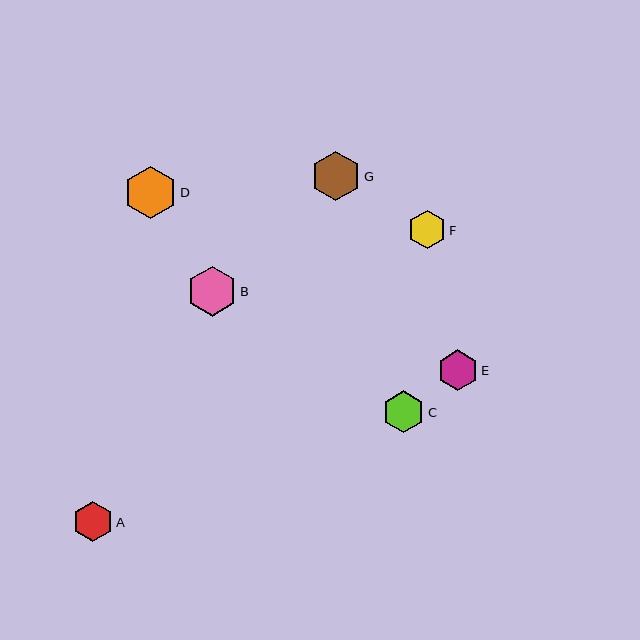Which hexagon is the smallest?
Hexagon F is the smallest with a size of approximately 39 pixels.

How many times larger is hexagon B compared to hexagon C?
Hexagon B is approximately 1.2 times the size of hexagon C.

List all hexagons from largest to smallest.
From largest to smallest: D, B, G, C, E, A, F.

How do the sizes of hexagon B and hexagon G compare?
Hexagon B and hexagon G are approximately the same size.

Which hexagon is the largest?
Hexagon D is the largest with a size of approximately 53 pixels.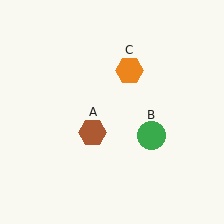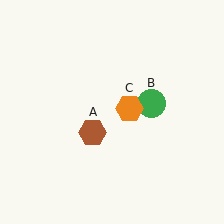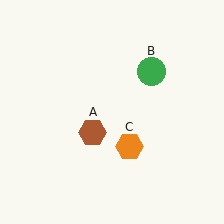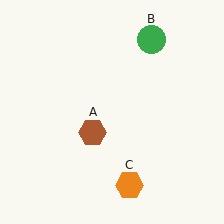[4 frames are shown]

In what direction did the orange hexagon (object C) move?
The orange hexagon (object C) moved down.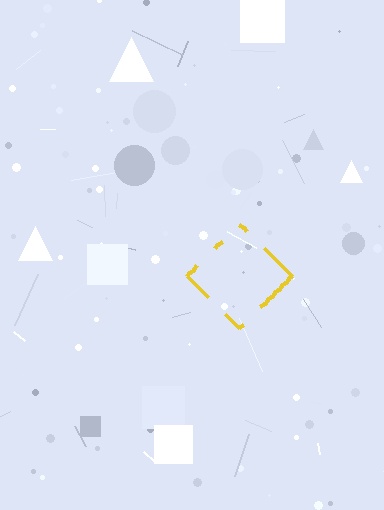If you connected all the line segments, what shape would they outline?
They would outline a diamond.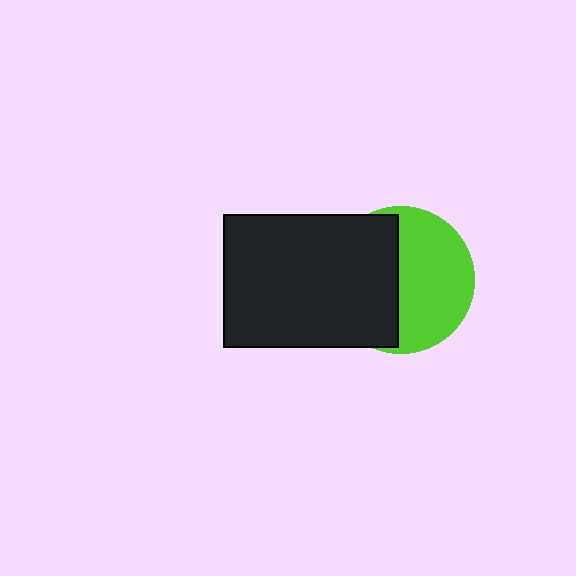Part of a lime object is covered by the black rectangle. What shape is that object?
It is a circle.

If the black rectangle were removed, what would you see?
You would see the complete lime circle.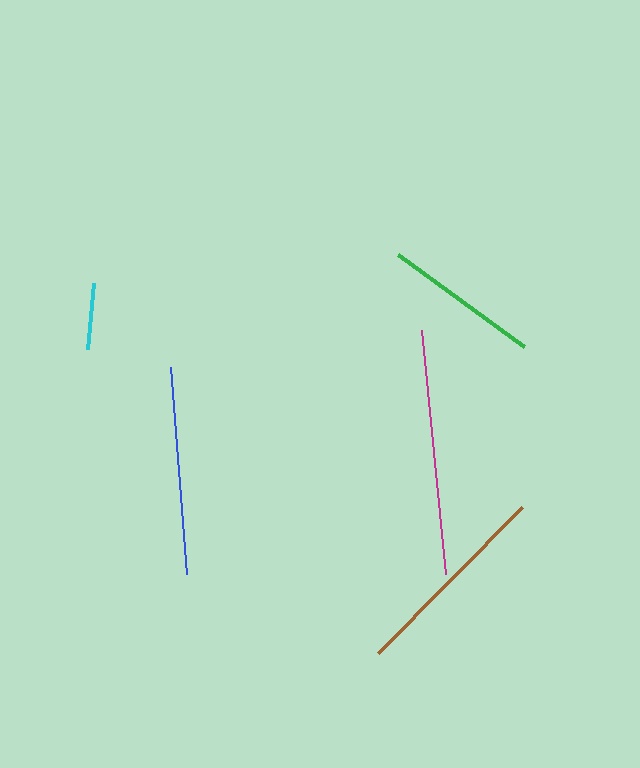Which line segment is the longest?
The magenta line is the longest at approximately 246 pixels.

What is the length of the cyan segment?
The cyan segment is approximately 66 pixels long.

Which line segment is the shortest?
The cyan line is the shortest at approximately 66 pixels.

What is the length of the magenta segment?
The magenta segment is approximately 246 pixels long.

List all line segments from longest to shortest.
From longest to shortest: magenta, blue, brown, green, cyan.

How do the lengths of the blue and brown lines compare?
The blue and brown lines are approximately the same length.